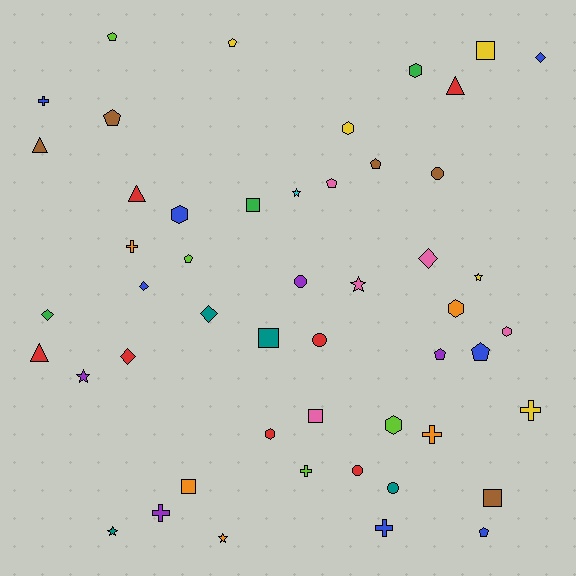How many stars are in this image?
There are 6 stars.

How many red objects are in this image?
There are 7 red objects.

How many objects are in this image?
There are 50 objects.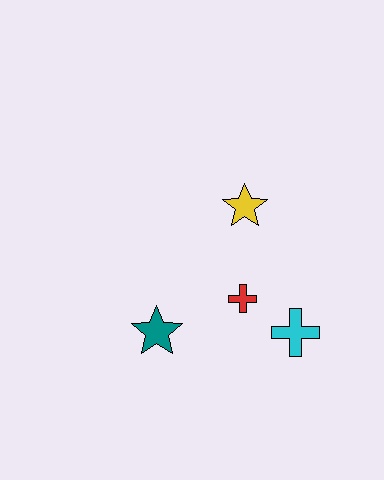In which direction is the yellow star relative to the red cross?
The yellow star is above the red cross.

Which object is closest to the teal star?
The red cross is closest to the teal star.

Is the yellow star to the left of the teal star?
No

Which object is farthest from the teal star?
The yellow star is farthest from the teal star.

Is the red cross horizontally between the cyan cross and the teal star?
Yes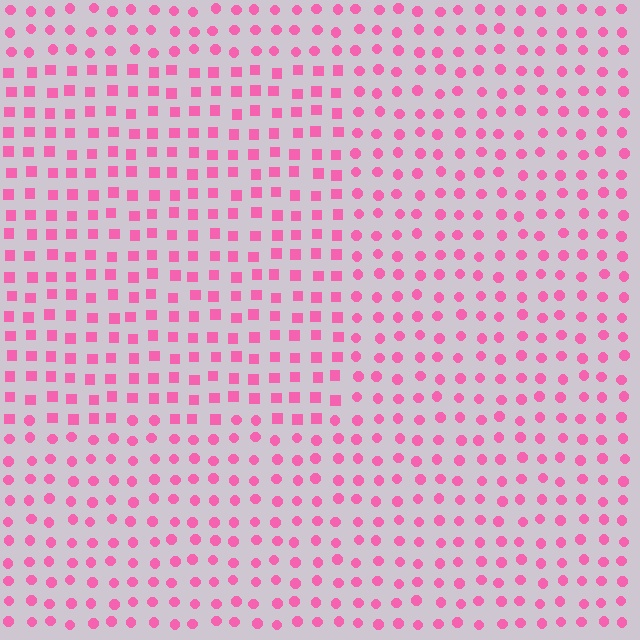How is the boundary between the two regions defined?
The boundary is defined by a change in element shape: squares inside vs. circles outside. All elements share the same color and spacing.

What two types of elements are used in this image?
The image uses squares inside the rectangle region and circles outside it.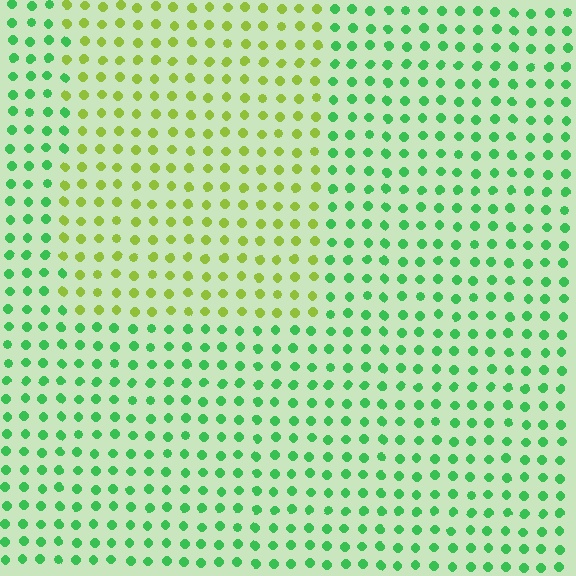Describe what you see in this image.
The image is filled with small green elements in a uniform arrangement. A rectangle-shaped region is visible where the elements are tinted to a slightly different hue, forming a subtle color boundary.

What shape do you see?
I see a rectangle.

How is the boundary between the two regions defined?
The boundary is defined purely by a slight shift in hue (about 50 degrees). Spacing, size, and orientation are identical on both sides.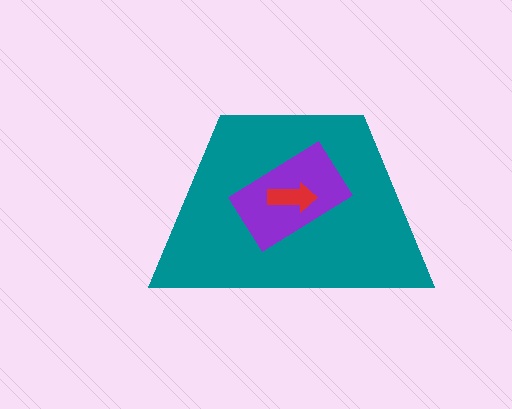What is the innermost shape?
The red arrow.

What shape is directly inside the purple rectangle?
The red arrow.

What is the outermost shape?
The teal trapezoid.